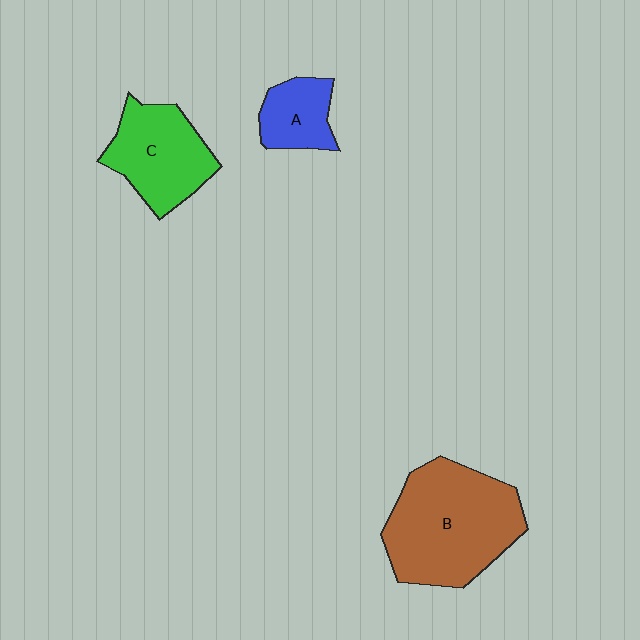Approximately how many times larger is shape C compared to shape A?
Approximately 1.8 times.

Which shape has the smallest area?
Shape A (blue).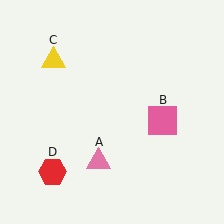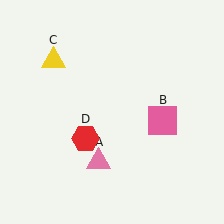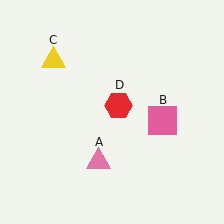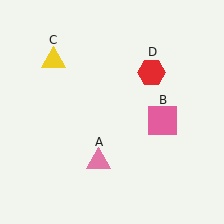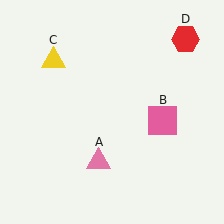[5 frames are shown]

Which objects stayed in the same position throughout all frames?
Pink triangle (object A) and pink square (object B) and yellow triangle (object C) remained stationary.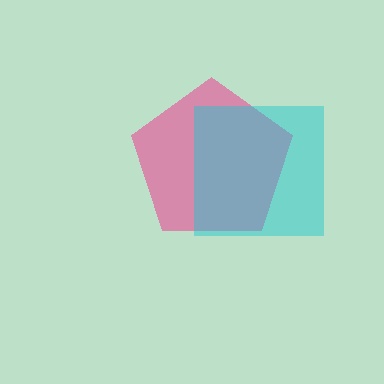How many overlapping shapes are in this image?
There are 2 overlapping shapes in the image.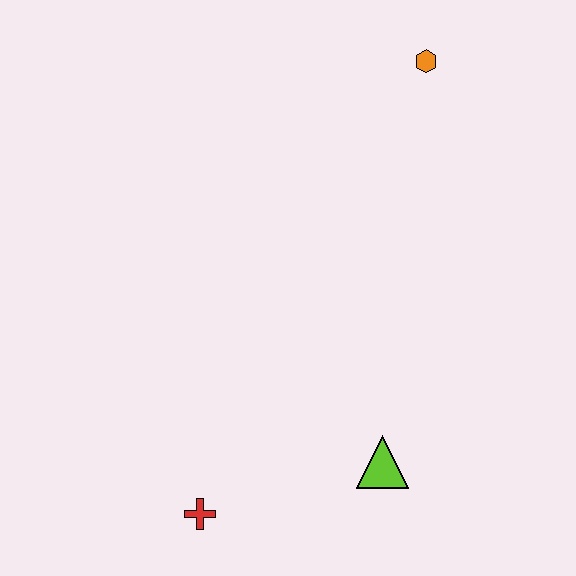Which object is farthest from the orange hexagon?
The red cross is farthest from the orange hexagon.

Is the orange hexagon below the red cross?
No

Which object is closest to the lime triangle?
The red cross is closest to the lime triangle.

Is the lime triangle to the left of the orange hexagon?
Yes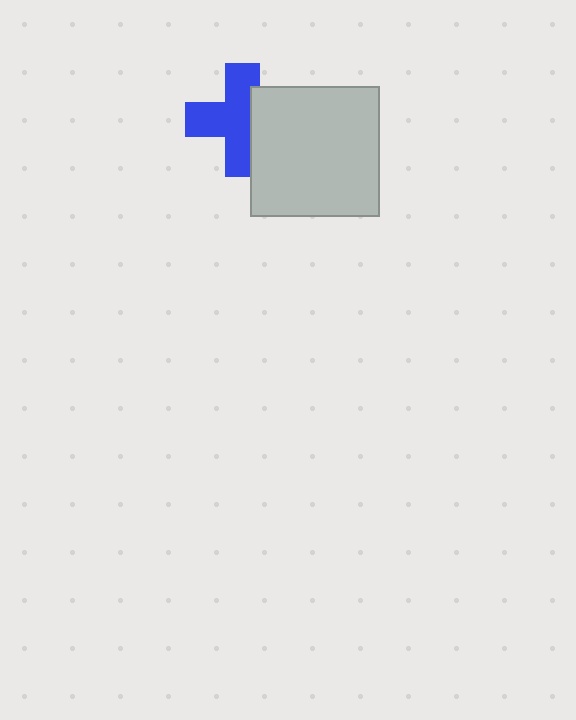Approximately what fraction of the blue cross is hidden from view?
Roughly 35% of the blue cross is hidden behind the light gray rectangle.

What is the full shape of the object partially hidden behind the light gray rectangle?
The partially hidden object is a blue cross.